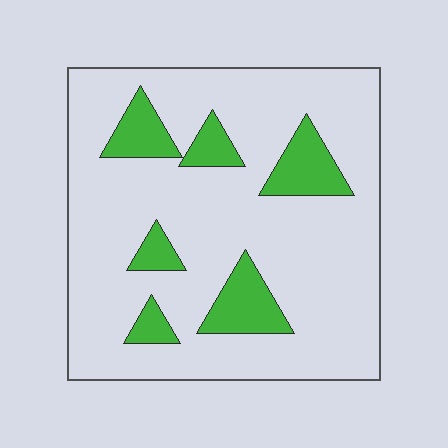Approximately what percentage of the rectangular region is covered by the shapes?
Approximately 15%.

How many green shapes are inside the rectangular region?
6.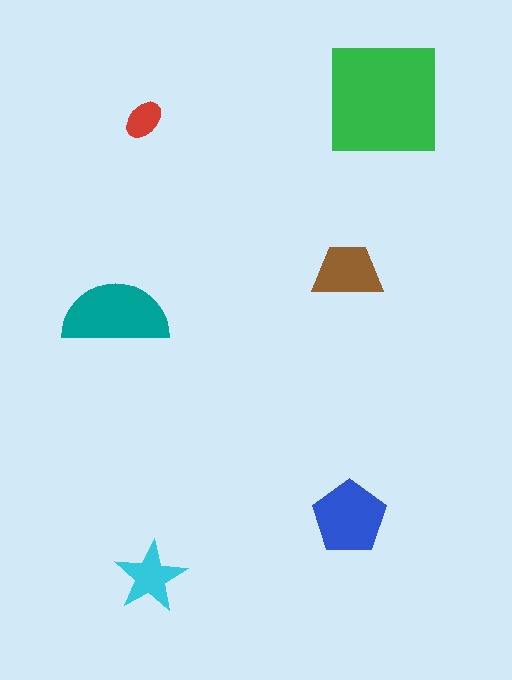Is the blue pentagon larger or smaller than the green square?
Smaller.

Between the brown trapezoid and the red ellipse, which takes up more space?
The brown trapezoid.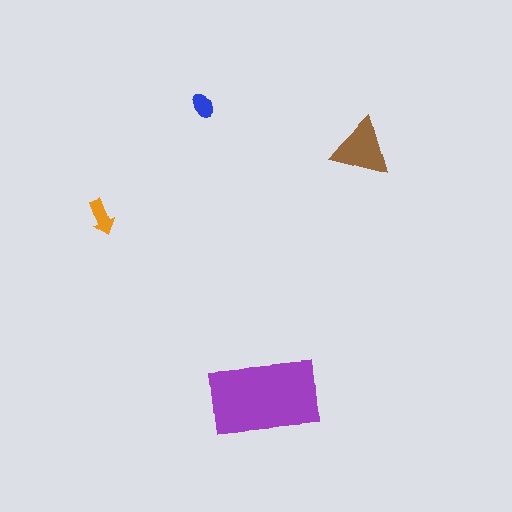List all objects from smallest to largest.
The blue ellipse, the orange arrow, the brown triangle, the purple rectangle.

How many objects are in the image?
There are 4 objects in the image.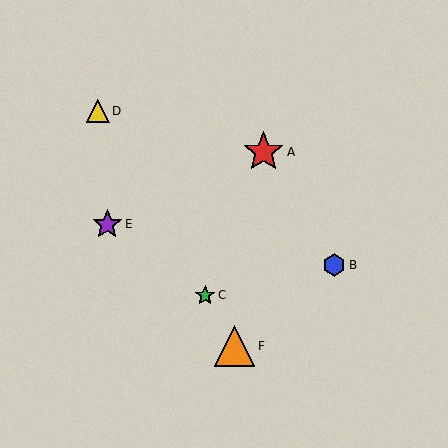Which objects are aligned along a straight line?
Objects C, D, F are aligned along a straight line.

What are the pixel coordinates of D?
Object D is at (98, 111).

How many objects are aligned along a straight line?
3 objects (C, D, F) are aligned along a straight line.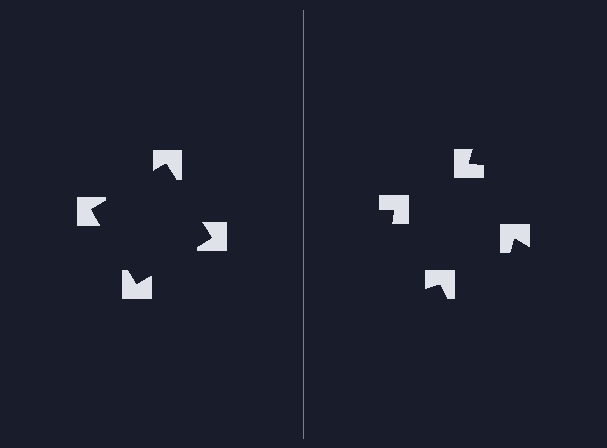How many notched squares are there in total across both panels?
8 — 4 on each side.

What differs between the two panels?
The notched squares are positioned identically on both sides; only the wedge orientations differ. On the left they align to a square; on the right they are misaligned.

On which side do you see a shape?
An illusory square appears on the left side. On the right side the wedge cuts are rotated, so no coherent shape forms.